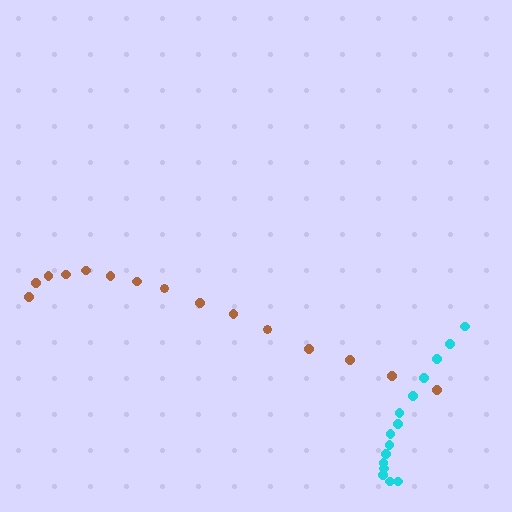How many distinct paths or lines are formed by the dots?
There are 2 distinct paths.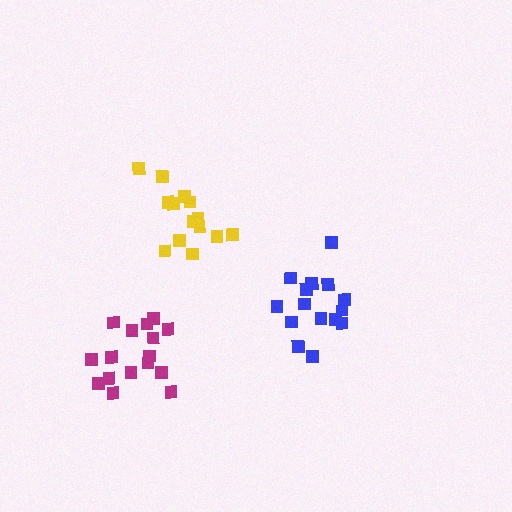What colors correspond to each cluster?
The clusters are colored: blue, magenta, yellow.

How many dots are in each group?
Group 1: 15 dots, Group 2: 16 dots, Group 3: 14 dots (45 total).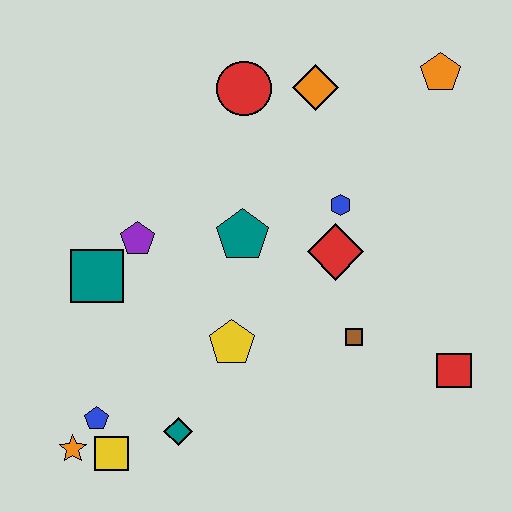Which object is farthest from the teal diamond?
The orange pentagon is farthest from the teal diamond.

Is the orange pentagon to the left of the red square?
Yes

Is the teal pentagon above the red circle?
No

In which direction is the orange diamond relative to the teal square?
The orange diamond is to the right of the teal square.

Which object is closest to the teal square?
The purple pentagon is closest to the teal square.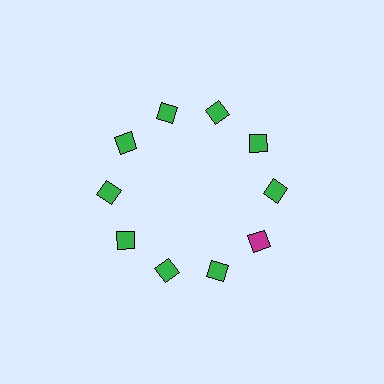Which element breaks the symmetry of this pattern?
The magenta diamond at roughly the 4 o'clock position breaks the symmetry. All other shapes are green diamonds.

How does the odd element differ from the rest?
It has a different color: magenta instead of green.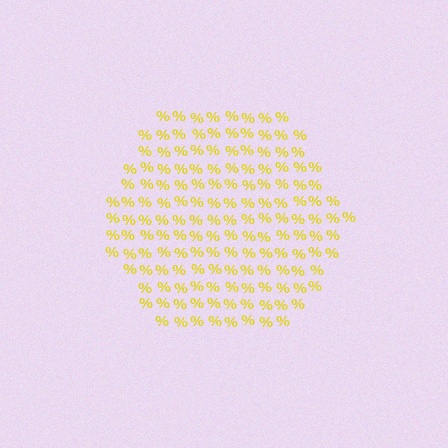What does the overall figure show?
The overall figure shows a hexagon.